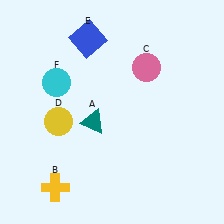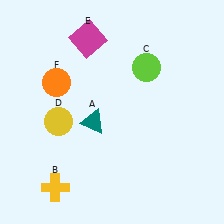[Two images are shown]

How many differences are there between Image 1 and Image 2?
There are 3 differences between the two images.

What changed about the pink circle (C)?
In Image 1, C is pink. In Image 2, it changed to lime.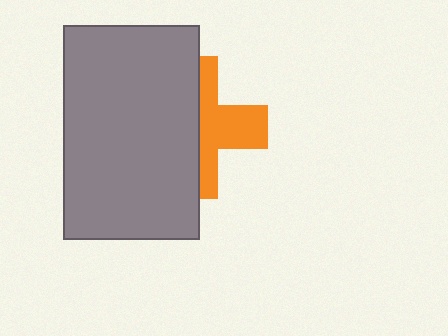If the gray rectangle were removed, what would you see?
You would see the complete orange cross.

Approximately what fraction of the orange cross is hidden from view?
Roughly 55% of the orange cross is hidden behind the gray rectangle.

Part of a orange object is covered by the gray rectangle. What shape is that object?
It is a cross.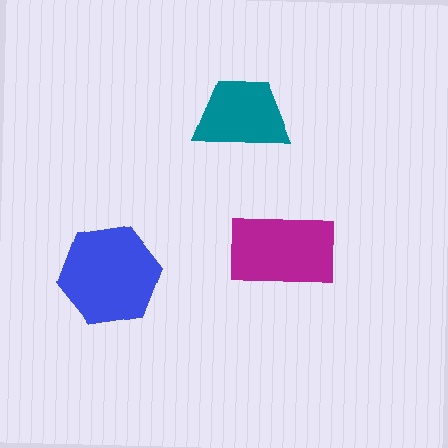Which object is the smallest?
The teal trapezoid.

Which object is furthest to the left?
The blue hexagon is leftmost.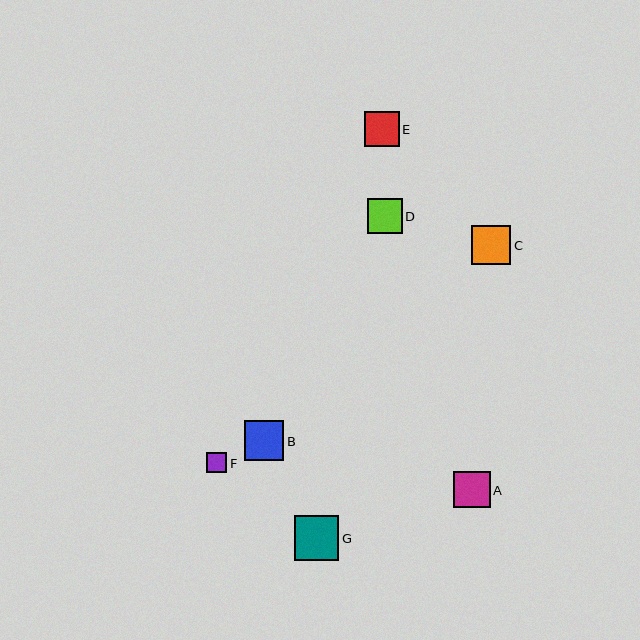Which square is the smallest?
Square F is the smallest with a size of approximately 20 pixels.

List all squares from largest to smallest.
From largest to smallest: G, B, C, A, D, E, F.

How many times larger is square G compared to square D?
Square G is approximately 1.3 times the size of square D.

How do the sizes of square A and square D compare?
Square A and square D are approximately the same size.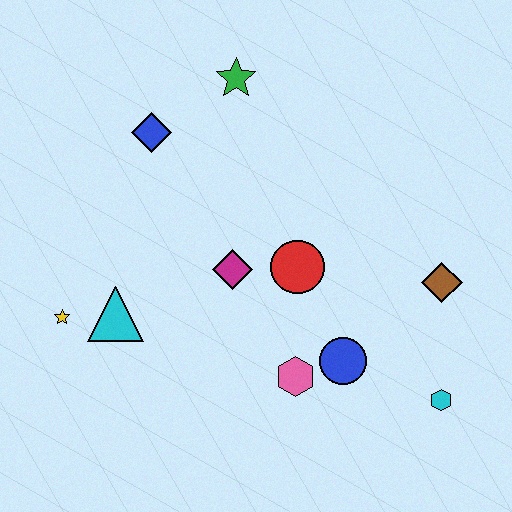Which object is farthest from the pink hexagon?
The green star is farthest from the pink hexagon.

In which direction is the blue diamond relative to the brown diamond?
The blue diamond is to the left of the brown diamond.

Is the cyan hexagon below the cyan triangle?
Yes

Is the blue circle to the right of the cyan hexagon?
No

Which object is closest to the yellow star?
The cyan triangle is closest to the yellow star.